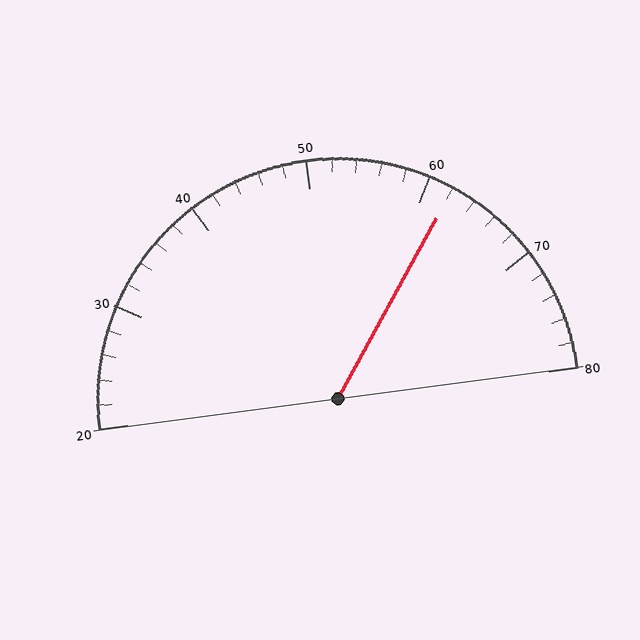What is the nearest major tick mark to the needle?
The nearest major tick mark is 60.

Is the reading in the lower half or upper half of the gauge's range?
The reading is in the upper half of the range (20 to 80).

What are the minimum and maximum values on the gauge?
The gauge ranges from 20 to 80.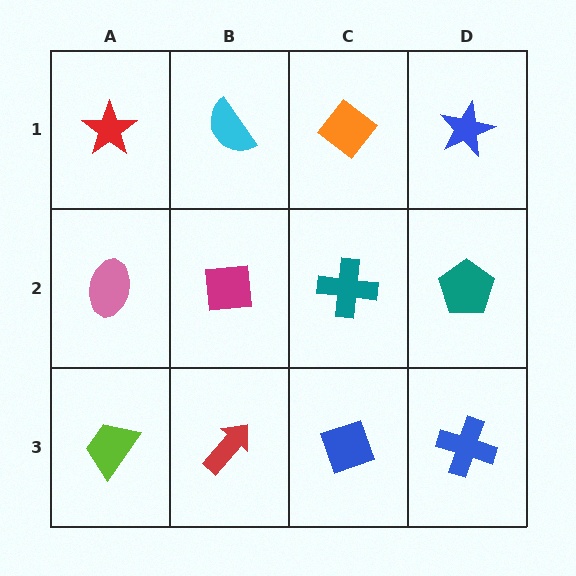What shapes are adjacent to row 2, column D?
A blue star (row 1, column D), a blue cross (row 3, column D), a teal cross (row 2, column C).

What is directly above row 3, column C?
A teal cross.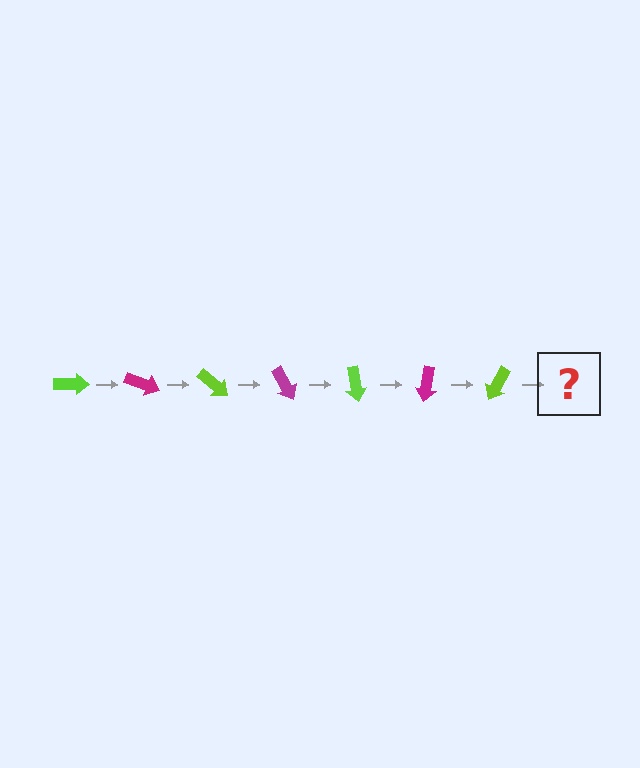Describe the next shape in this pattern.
It should be a magenta arrow, rotated 140 degrees from the start.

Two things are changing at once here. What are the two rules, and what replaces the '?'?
The two rules are that it rotates 20 degrees each step and the color cycles through lime and magenta. The '?' should be a magenta arrow, rotated 140 degrees from the start.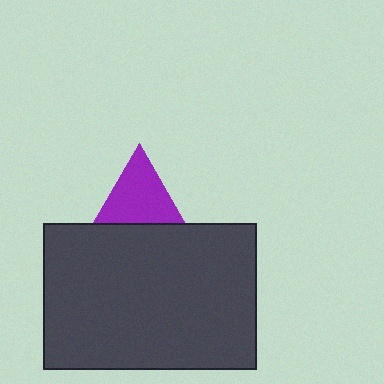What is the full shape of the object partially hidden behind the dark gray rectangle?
The partially hidden object is a purple triangle.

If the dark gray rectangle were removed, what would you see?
You would see the complete purple triangle.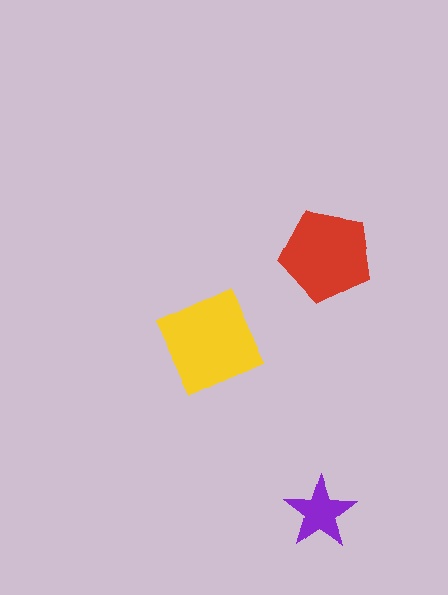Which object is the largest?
The yellow diamond.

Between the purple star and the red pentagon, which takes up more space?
The red pentagon.